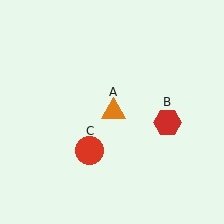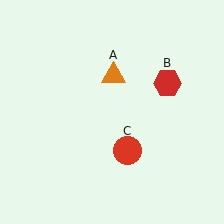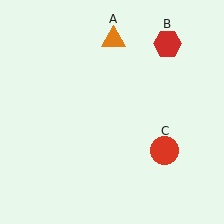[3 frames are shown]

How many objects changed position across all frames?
3 objects changed position: orange triangle (object A), red hexagon (object B), red circle (object C).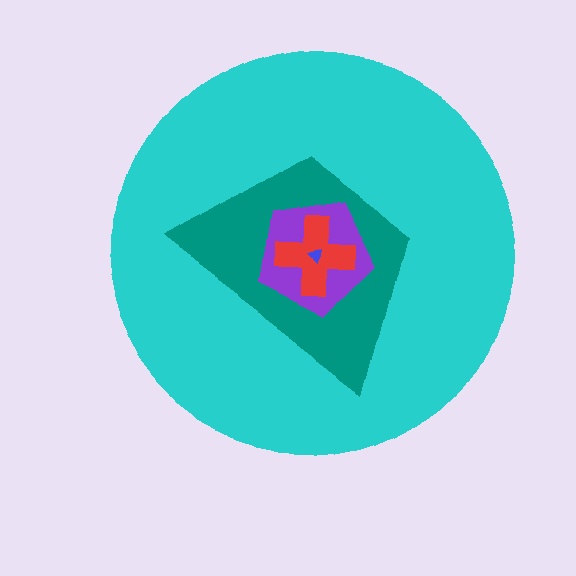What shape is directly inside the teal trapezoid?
The purple pentagon.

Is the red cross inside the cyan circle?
Yes.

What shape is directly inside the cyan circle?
The teal trapezoid.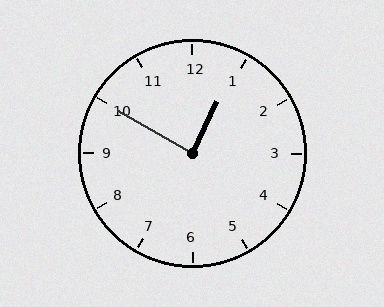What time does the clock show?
12:50.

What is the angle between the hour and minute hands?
Approximately 85 degrees.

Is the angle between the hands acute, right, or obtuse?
It is right.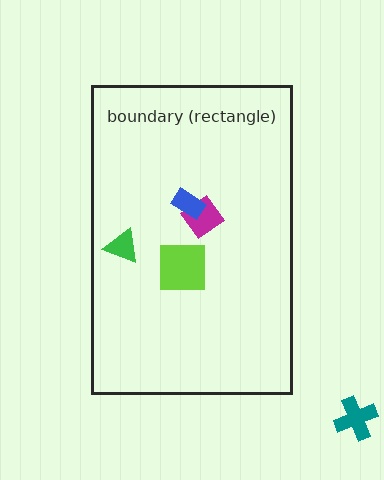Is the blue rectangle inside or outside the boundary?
Inside.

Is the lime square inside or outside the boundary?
Inside.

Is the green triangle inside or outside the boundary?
Inside.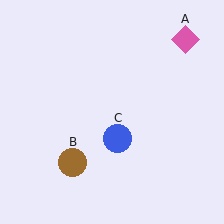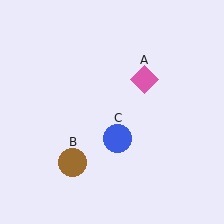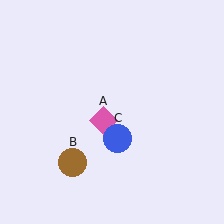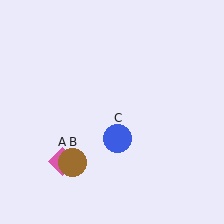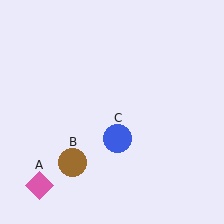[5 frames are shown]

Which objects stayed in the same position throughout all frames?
Brown circle (object B) and blue circle (object C) remained stationary.